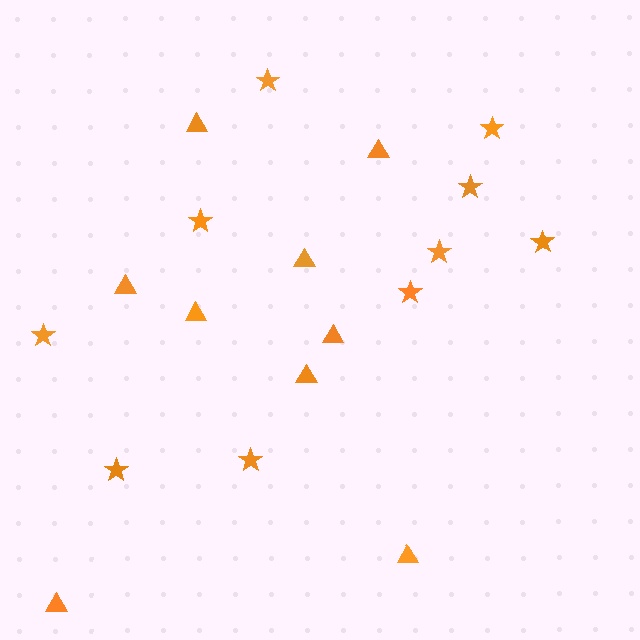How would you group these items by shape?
There are 2 groups: one group of triangles (9) and one group of stars (10).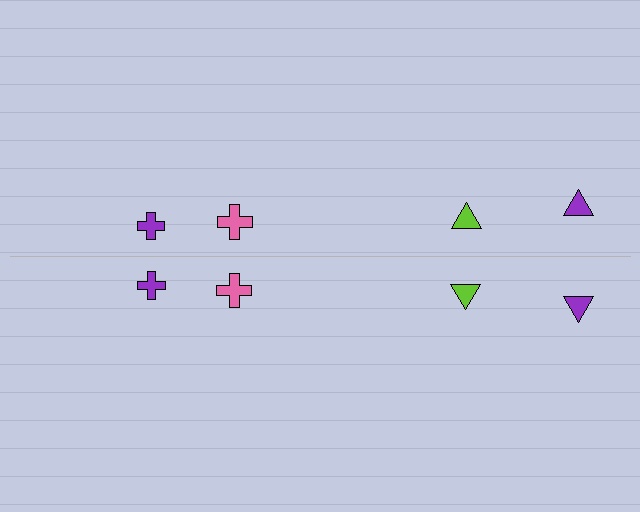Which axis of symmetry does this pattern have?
The pattern has a horizontal axis of symmetry running through the center of the image.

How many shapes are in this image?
There are 8 shapes in this image.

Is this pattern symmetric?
Yes, this pattern has bilateral (reflection) symmetry.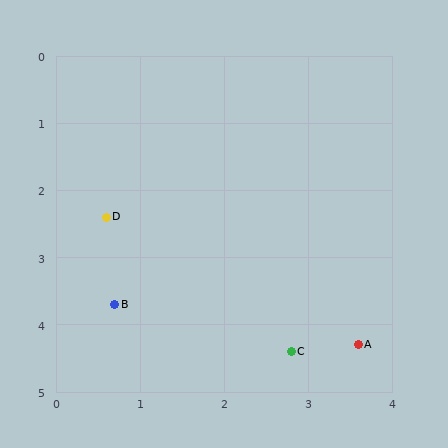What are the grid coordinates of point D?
Point D is at approximately (0.6, 2.4).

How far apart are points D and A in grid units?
Points D and A are about 3.6 grid units apart.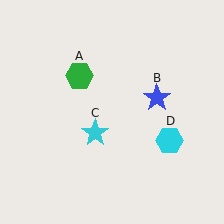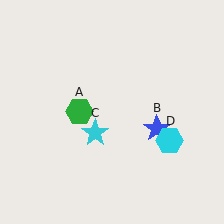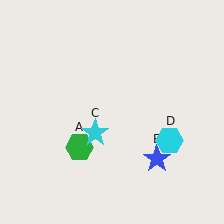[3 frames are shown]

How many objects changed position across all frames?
2 objects changed position: green hexagon (object A), blue star (object B).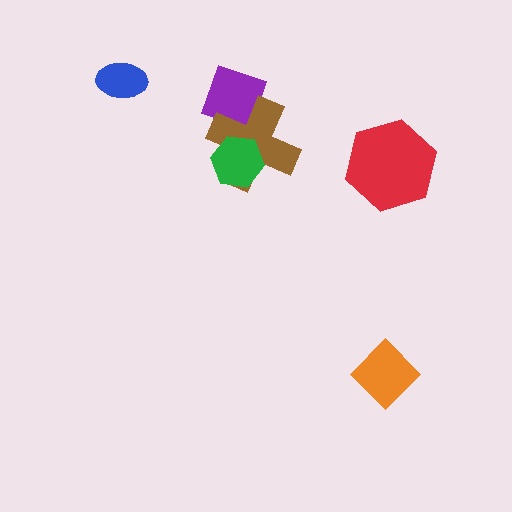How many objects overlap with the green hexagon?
1 object overlaps with the green hexagon.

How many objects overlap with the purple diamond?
1 object overlaps with the purple diamond.